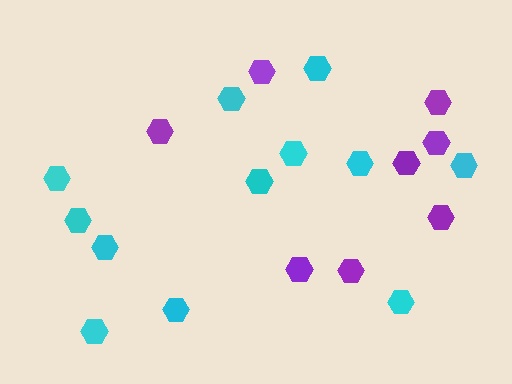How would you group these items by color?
There are 2 groups: one group of purple hexagons (8) and one group of cyan hexagons (12).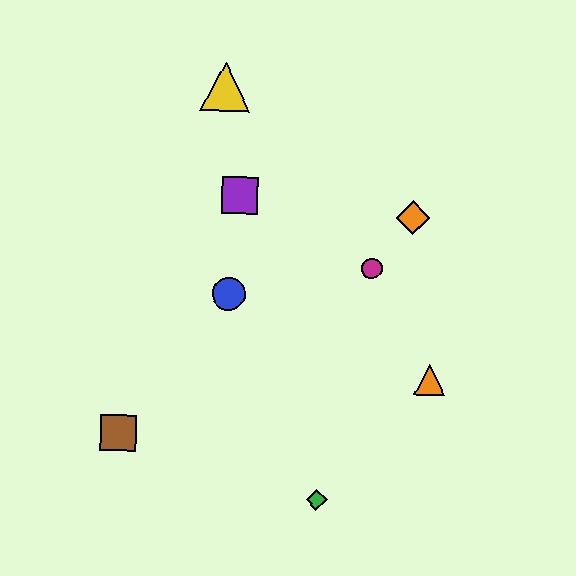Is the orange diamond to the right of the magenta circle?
Yes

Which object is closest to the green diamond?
The orange triangle is closest to the green diamond.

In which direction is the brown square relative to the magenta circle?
The brown square is to the left of the magenta circle.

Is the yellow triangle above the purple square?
Yes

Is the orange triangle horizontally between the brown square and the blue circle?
No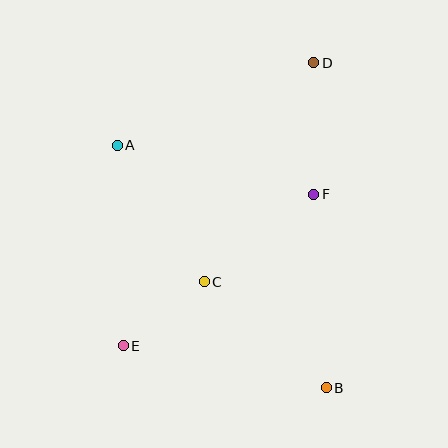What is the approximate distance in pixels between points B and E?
The distance between B and E is approximately 207 pixels.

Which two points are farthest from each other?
Points D and E are farthest from each other.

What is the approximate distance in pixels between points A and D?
The distance between A and D is approximately 213 pixels.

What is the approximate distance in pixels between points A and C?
The distance between A and C is approximately 162 pixels.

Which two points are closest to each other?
Points C and E are closest to each other.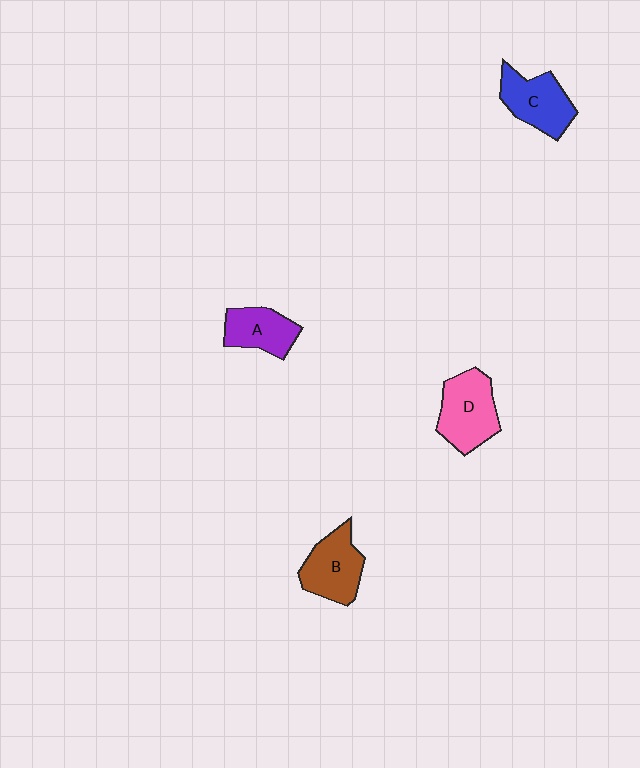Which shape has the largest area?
Shape D (pink).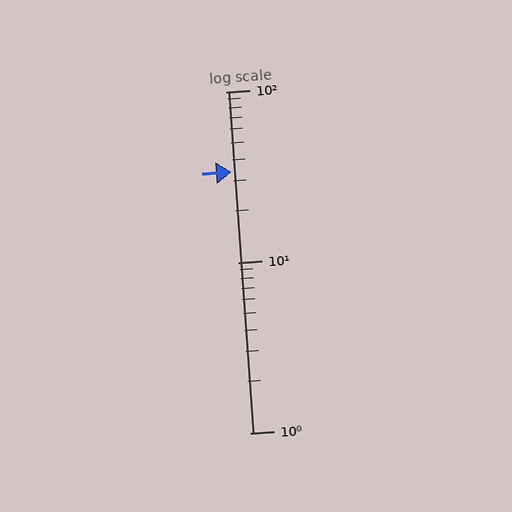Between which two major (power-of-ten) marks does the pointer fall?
The pointer is between 10 and 100.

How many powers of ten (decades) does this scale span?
The scale spans 2 decades, from 1 to 100.